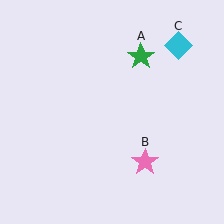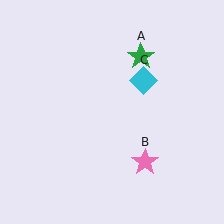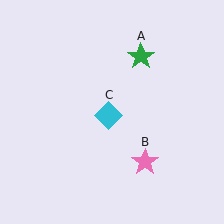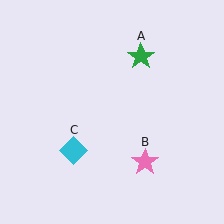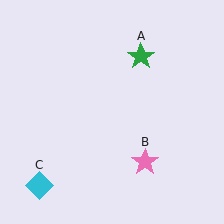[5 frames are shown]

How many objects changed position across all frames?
1 object changed position: cyan diamond (object C).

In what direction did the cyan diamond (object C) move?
The cyan diamond (object C) moved down and to the left.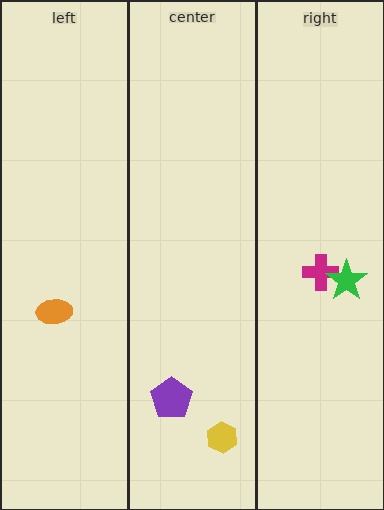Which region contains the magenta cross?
The right region.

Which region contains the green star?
The right region.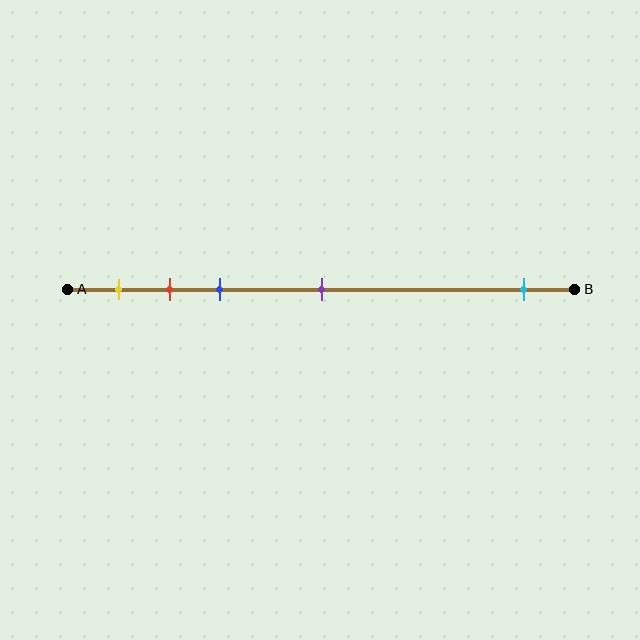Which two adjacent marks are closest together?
The red and blue marks are the closest adjacent pair.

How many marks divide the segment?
There are 5 marks dividing the segment.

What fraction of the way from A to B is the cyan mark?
The cyan mark is approximately 90% (0.9) of the way from A to B.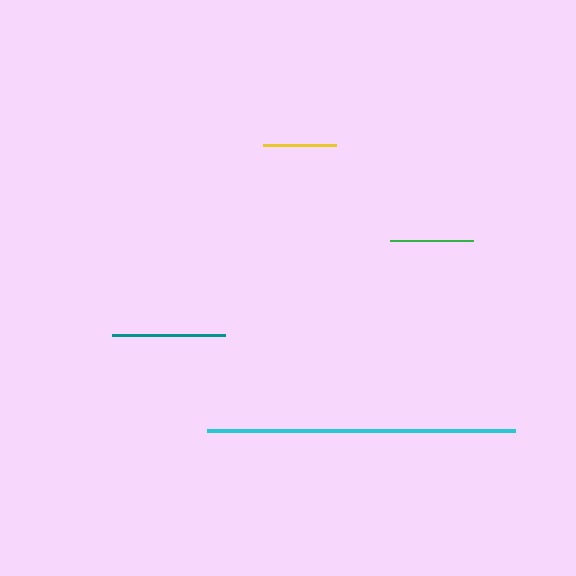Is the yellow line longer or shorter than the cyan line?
The cyan line is longer than the yellow line.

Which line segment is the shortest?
The yellow line is the shortest at approximately 73 pixels.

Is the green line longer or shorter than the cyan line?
The cyan line is longer than the green line.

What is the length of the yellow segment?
The yellow segment is approximately 73 pixels long.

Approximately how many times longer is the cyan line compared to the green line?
The cyan line is approximately 3.7 times the length of the green line.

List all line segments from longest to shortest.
From longest to shortest: cyan, teal, green, yellow.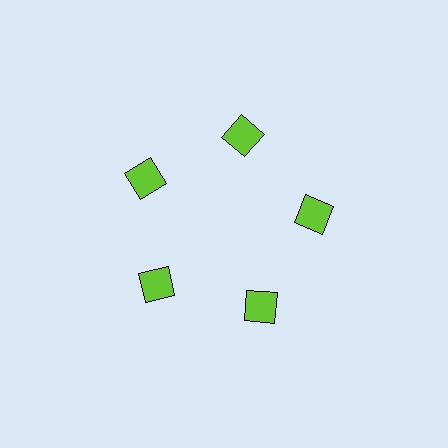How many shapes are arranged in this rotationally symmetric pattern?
There are 5 shapes, arranged in 5 groups of 1.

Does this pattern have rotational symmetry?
Yes, this pattern has 5-fold rotational symmetry. It looks the same after rotating 72 degrees around the center.